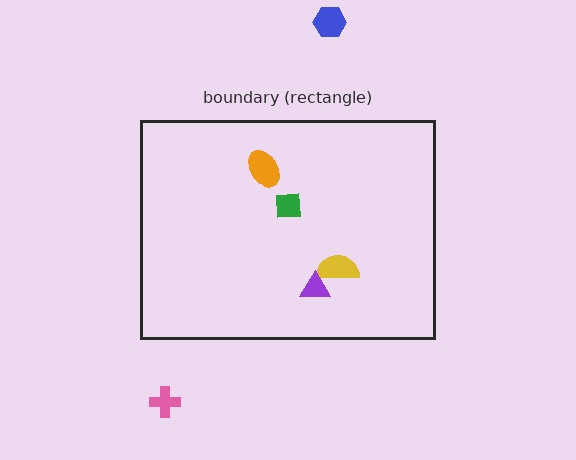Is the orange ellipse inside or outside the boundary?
Inside.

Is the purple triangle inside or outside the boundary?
Inside.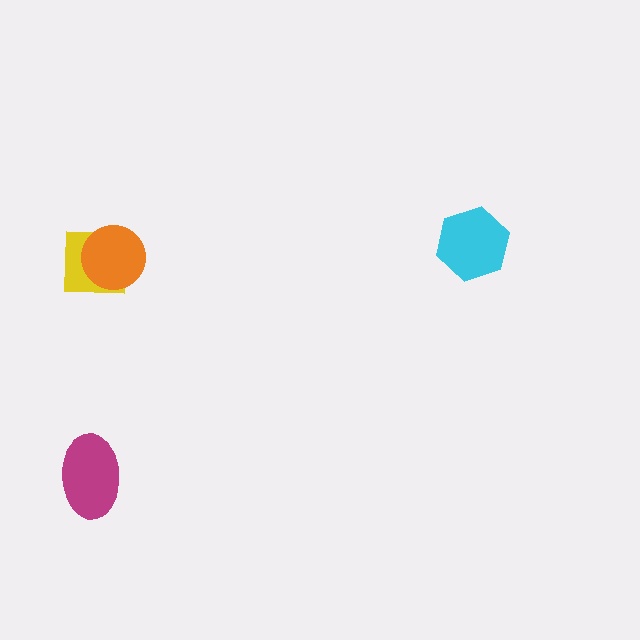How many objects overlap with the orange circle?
1 object overlaps with the orange circle.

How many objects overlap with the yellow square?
1 object overlaps with the yellow square.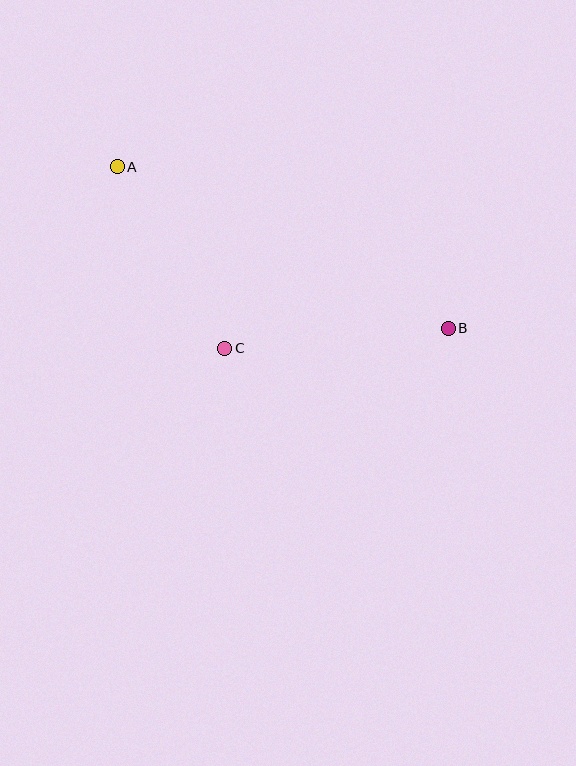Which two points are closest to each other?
Points A and C are closest to each other.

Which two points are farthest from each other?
Points A and B are farthest from each other.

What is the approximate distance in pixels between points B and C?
The distance between B and C is approximately 225 pixels.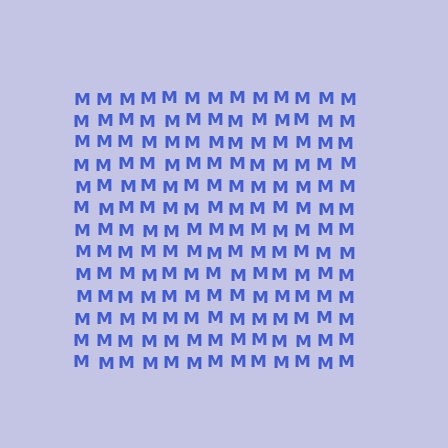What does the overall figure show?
The overall figure shows a square.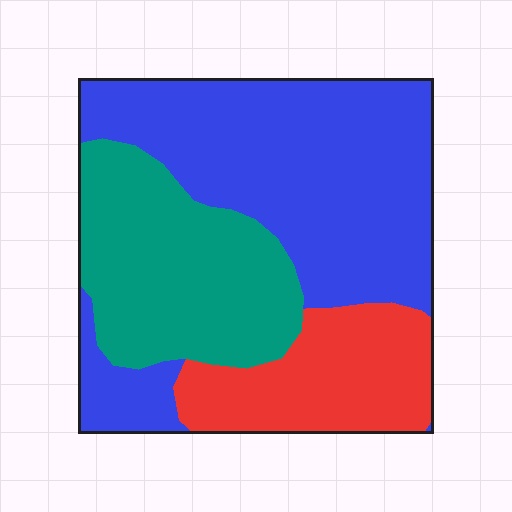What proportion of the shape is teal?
Teal takes up about one third (1/3) of the shape.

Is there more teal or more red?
Teal.